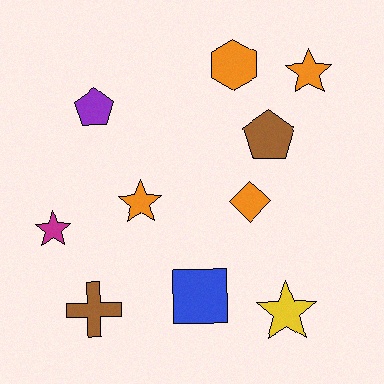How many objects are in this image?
There are 10 objects.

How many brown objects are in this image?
There are 2 brown objects.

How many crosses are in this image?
There is 1 cross.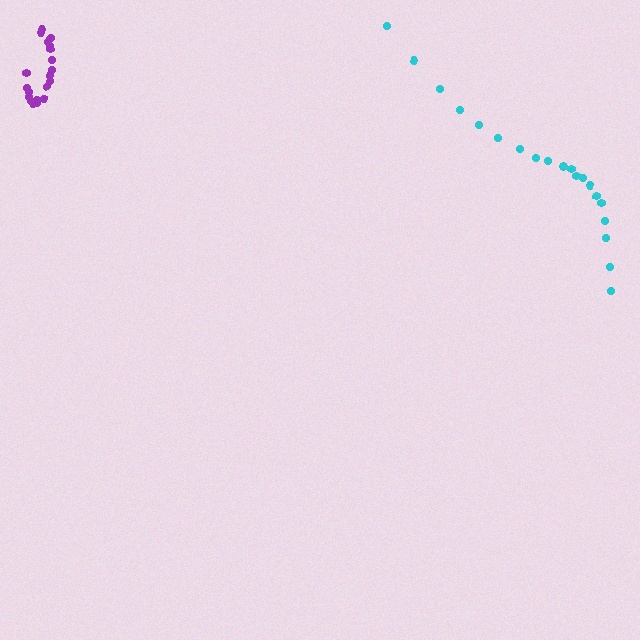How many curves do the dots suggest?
There are 2 distinct paths.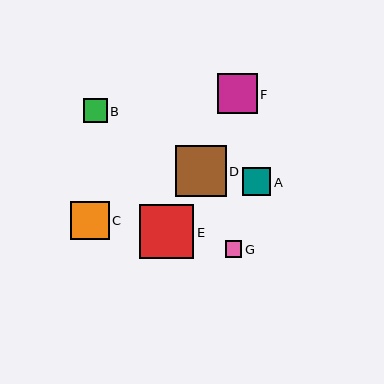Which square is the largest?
Square E is the largest with a size of approximately 54 pixels.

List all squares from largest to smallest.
From largest to smallest: E, D, F, C, A, B, G.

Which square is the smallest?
Square G is the smallest with a size of approximately 17 pixels.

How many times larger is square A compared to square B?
Square A is approximately 1.2 times the size of square B.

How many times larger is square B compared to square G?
Square B is approximately 1.5 times the size of square G.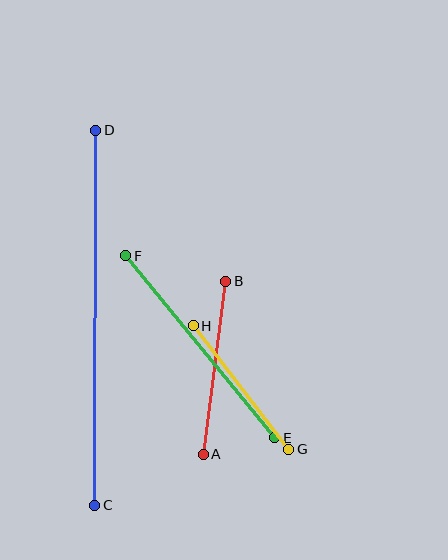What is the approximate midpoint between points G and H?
The midpoint is at approximately (241, 387) pixels.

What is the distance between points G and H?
The distance is approximately 156 pixels.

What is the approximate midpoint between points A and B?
The midpoint is at approximately (214, 368) pixels.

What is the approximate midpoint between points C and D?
The midpoint is at approximately (95, 318) pixels.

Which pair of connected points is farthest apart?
Points C and D are farthest apart.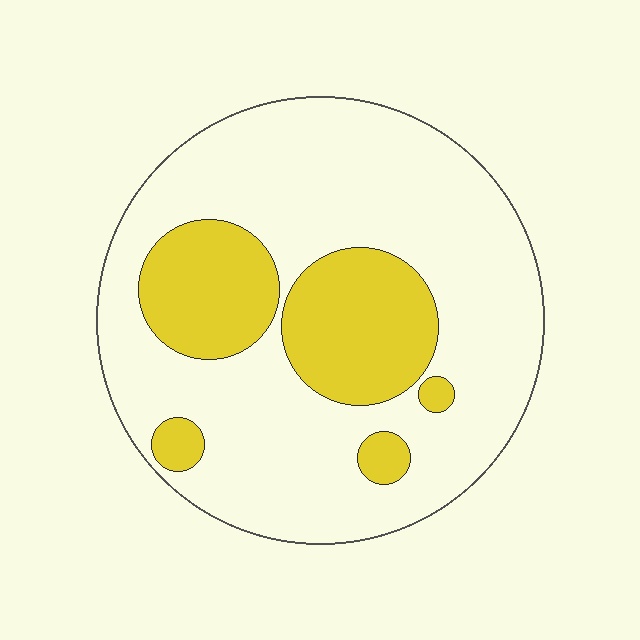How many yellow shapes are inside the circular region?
5.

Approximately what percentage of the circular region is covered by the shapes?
Approximately 25%.